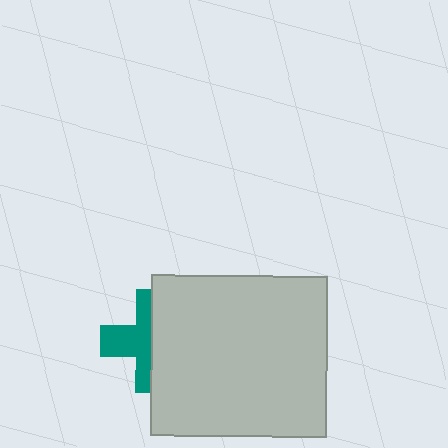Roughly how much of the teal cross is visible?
About half of it is visible (roughly 46%).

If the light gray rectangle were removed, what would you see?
You would see the complete teal cross.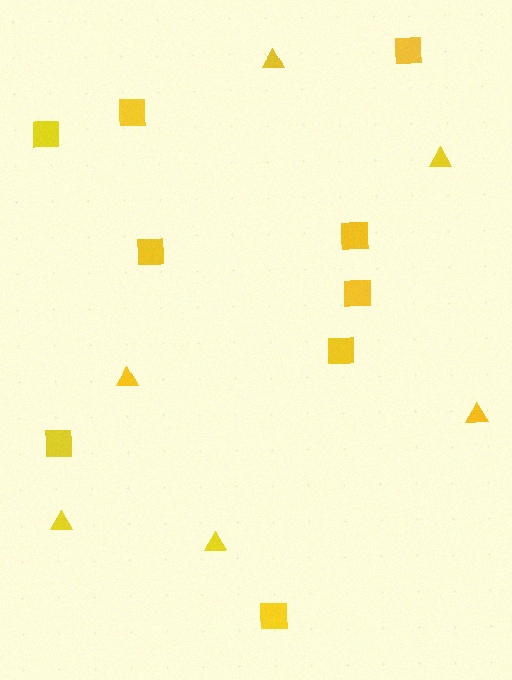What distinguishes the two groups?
There are 2 groups: one group of squares (9) and one group of triangles (6).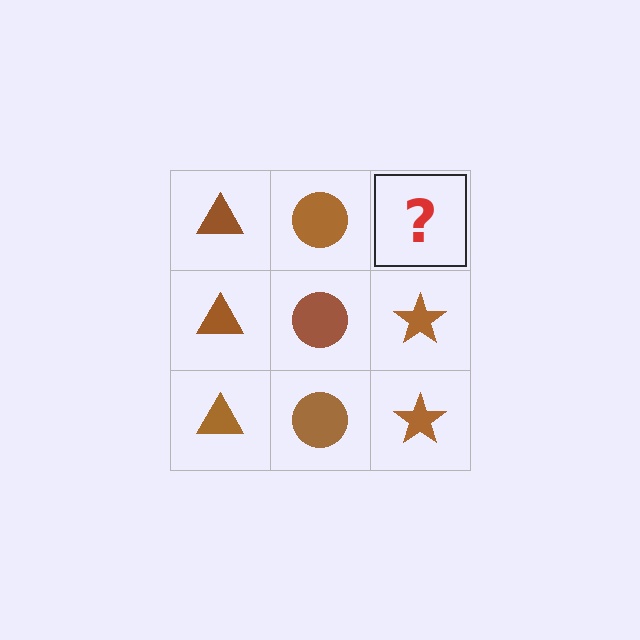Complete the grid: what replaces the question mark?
The question mark should be replaced with a brown star.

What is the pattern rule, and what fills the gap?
The rule is that each column has a consistent shape. The gap should be filled with a brown star.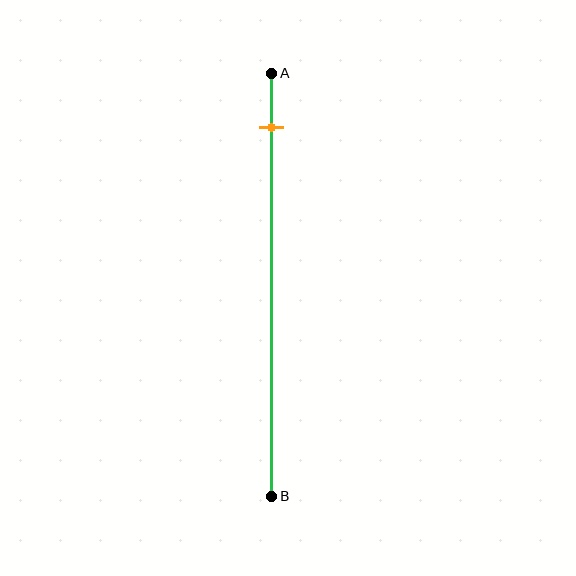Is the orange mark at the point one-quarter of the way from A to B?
No, the mark is at about 15% from A, not at the 25% one-quarter point.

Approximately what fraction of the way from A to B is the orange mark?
The orange mark is approximately 15% of the way from A to B.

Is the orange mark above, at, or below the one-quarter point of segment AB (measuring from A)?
The orange mark is above the one-quarter point of segment AB.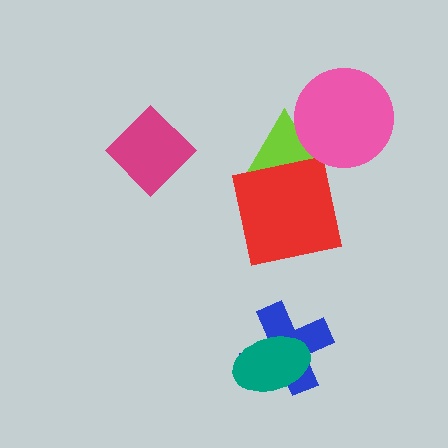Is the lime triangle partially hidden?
Yes, it is partially covered by another shape.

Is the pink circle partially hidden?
No, no other shape covers it.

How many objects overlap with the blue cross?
1 object overlaps with the blue cross.